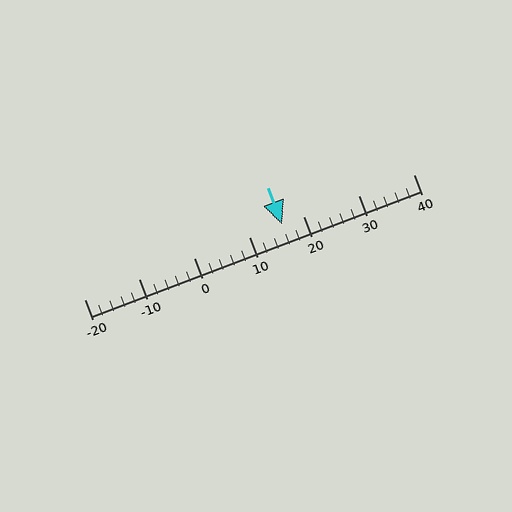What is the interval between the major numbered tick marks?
The major tick marks are spaced 10 units apart.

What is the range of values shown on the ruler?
The ruler shows values from -20 to 40.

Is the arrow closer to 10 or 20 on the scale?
The arrow is closer to 20.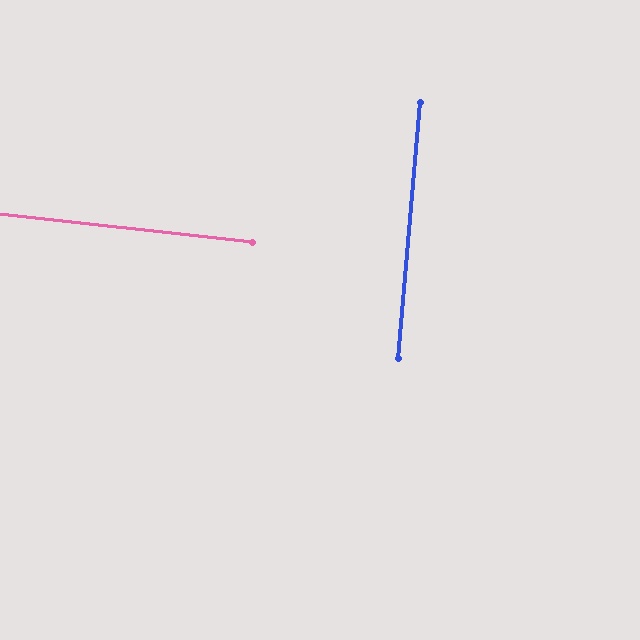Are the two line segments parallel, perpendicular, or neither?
Perpendicular — they meet at approximately 89°.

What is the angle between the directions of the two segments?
Approximately 89 degrees.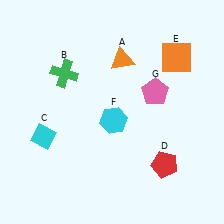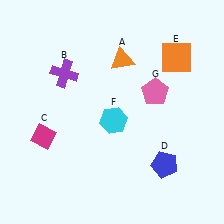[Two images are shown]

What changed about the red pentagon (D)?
In Image 1, D is red. In Image 2, it changed to blue.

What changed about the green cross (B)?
In Image 1, B is green. In Image 2, it changed to purple.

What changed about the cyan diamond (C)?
In Image 1, C is cyan. In Image 2, it changed to magenta.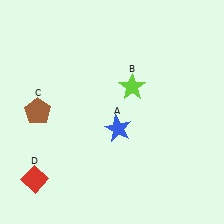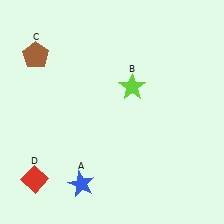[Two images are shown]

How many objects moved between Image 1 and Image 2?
2 objects moved between the two images.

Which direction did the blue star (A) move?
The blue star (A) moved down.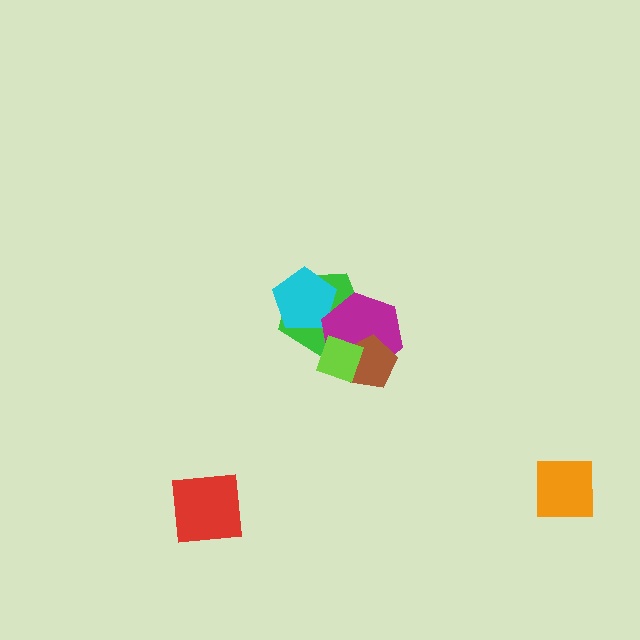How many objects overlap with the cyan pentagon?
2 objects overlap with the cyan pentagon.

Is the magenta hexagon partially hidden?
Yes, it is partially covered by another shape.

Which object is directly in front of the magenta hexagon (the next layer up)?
The brown pentagon is directly in front of the magenta hexagon.